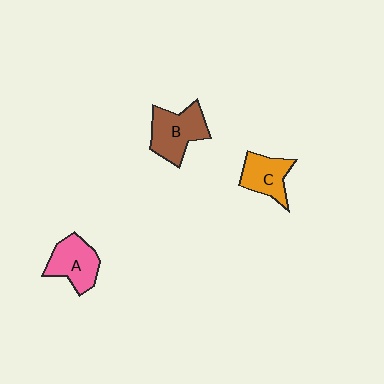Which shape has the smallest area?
Shape C (orange).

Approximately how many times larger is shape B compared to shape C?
Approximately 1.3 times.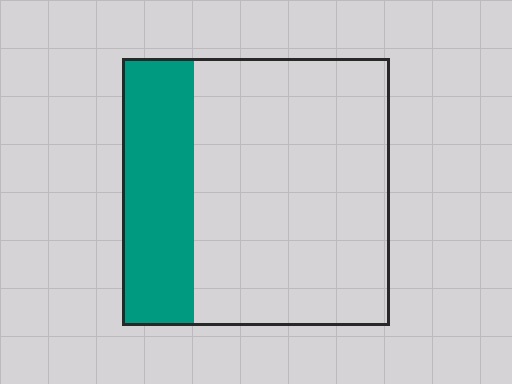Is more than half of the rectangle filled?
No.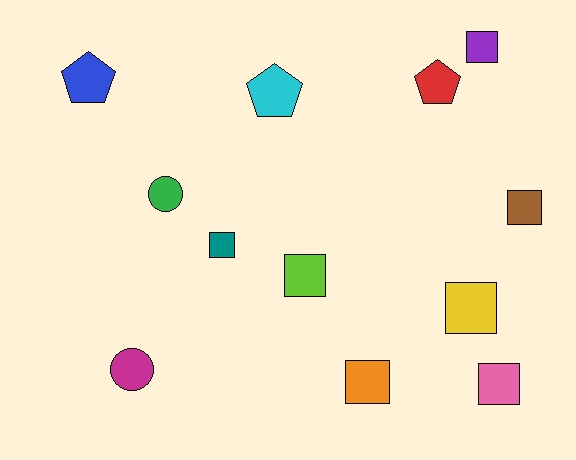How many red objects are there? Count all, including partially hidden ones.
There is 1 red object.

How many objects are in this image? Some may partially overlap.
There are 12 objects.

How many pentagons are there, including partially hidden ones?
There are 3 pentagons.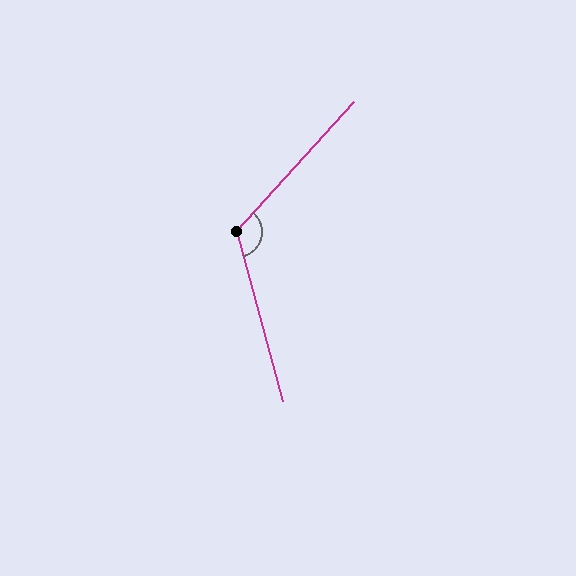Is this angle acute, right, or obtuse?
It is obtuse.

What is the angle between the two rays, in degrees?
Approximately 123 degrees.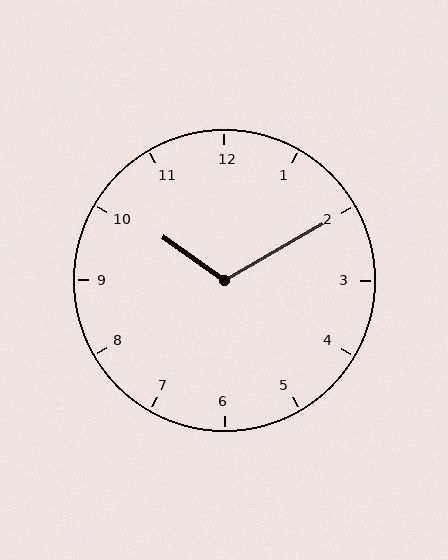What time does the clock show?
10:10.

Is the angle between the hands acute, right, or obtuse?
It is obtuse.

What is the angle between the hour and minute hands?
Approximately 115 degrees.